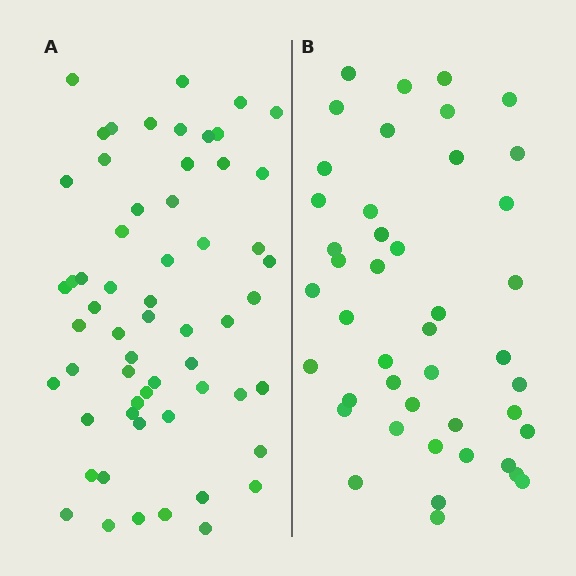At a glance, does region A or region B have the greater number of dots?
Region A (the left region) has more dots.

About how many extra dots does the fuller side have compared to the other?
Region A has approximately 15 more dots than region B.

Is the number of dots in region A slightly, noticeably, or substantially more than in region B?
Region A has noticeably more, but not dramatically so. The ratio is roughly 1.3 to 1.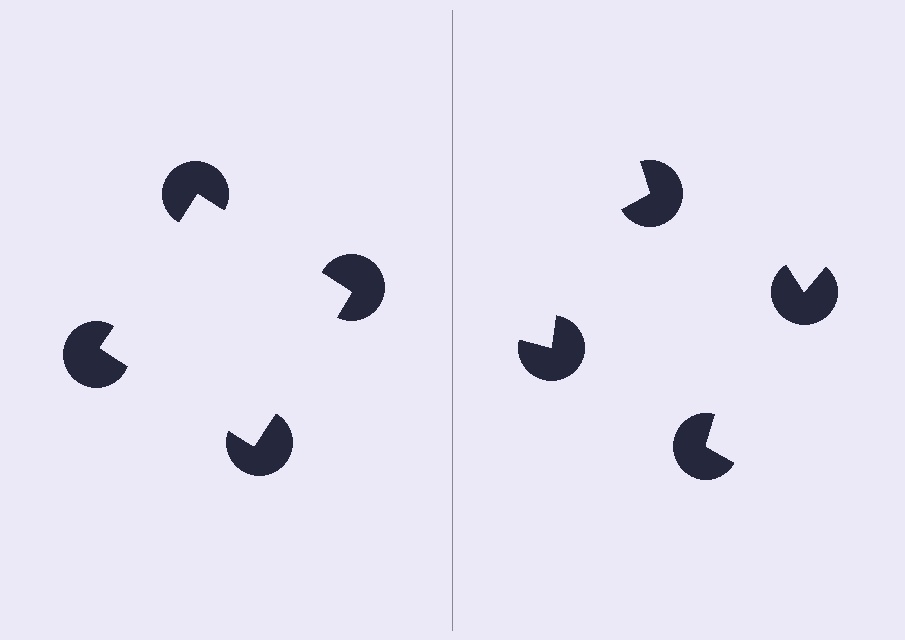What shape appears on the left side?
An illusory square.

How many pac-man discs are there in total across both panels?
8 — 4 on each side.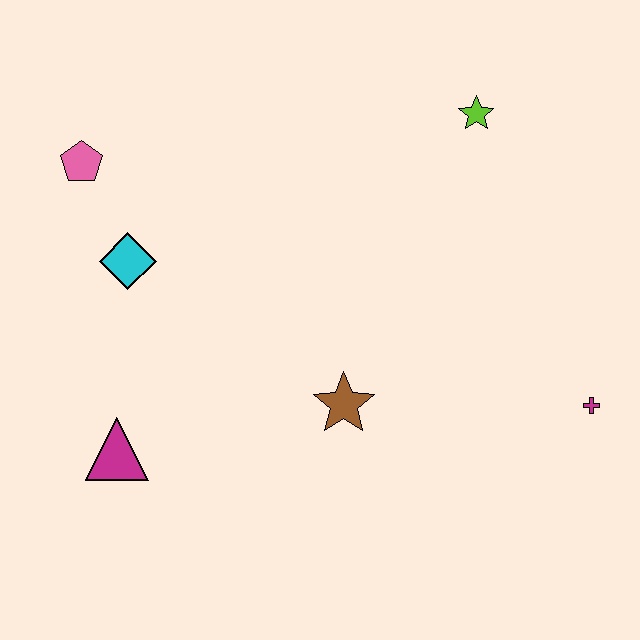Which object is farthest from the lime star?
The magenta triangle is farthest from the lime star.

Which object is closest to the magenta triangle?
The cyan diamond is closest to the magenta triangle.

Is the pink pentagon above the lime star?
No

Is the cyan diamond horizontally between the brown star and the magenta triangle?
Yes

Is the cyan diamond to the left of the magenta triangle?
No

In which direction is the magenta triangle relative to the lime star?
The magenta triangle is to the left of the lime star.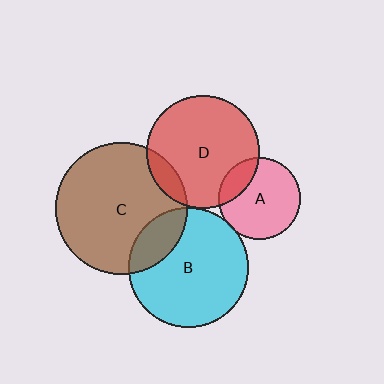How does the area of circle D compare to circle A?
Approximately 1.9 times.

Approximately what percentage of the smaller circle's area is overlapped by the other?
Approximately 5%.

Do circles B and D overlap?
Yes.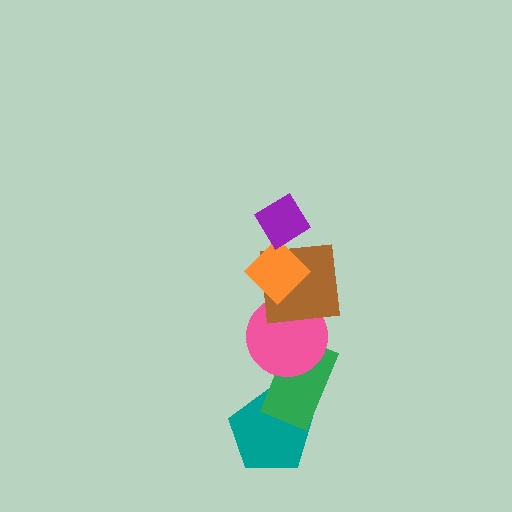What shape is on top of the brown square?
The orange diamond is on top of the brown square.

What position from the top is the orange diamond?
The orange diamond is 2nd from the top.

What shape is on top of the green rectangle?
The pink circle is on top of the green rectangle.